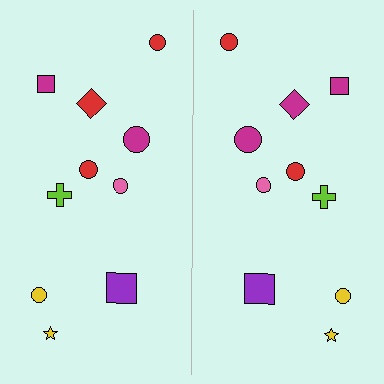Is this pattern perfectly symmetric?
No, the pattern is not perfectly symmetric. The magenta diamond on the right side breaks the symmetry — its mirror counterpart is red.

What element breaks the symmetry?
The magenta diamond on the right side breaks the symmetry — its mirror counterpart is red.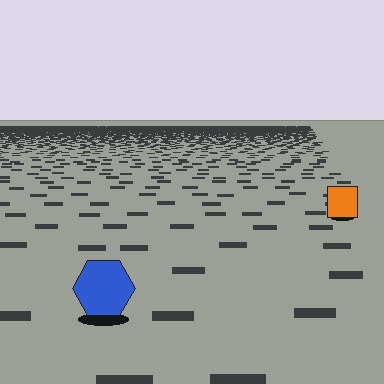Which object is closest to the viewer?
The blue hexagon is closest. The texture marks near it are larger and more spread out.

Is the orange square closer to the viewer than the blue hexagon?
No. The blue hexagon is closer — you can tell from the texture gradient: the ground texture is coarser near it.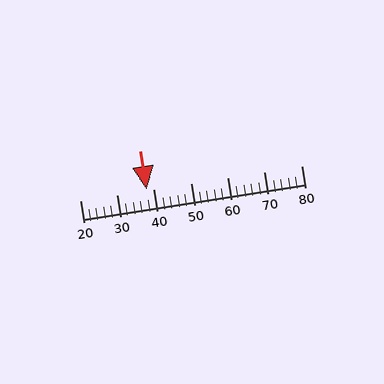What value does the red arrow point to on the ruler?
The red arrow points to approximately 38.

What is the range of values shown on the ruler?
The ruler shows values from 20 to 80.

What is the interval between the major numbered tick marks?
The major tick marks are spaced 10 units apart.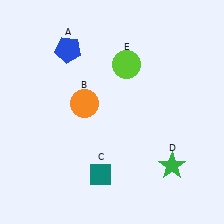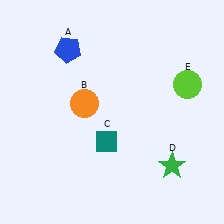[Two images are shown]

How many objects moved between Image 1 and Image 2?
2 objects moved between the two images.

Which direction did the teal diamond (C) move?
The teal diamond (C) moved up.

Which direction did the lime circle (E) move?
The lime circle (E) moved right.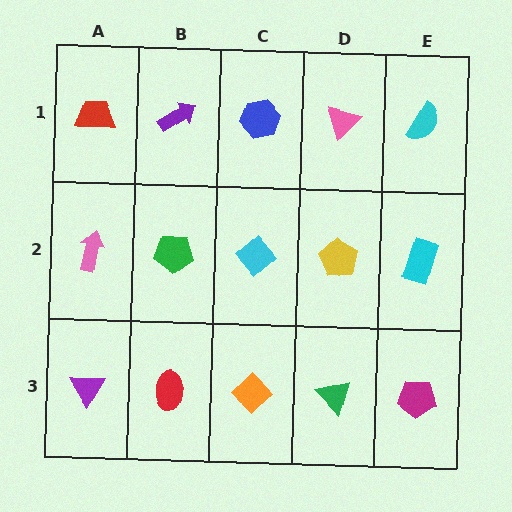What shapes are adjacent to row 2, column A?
A red trapezoid (row 1, column A), a purple triangle (row 3, column A), a green pentagon (row 2, column B).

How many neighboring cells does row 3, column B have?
3.